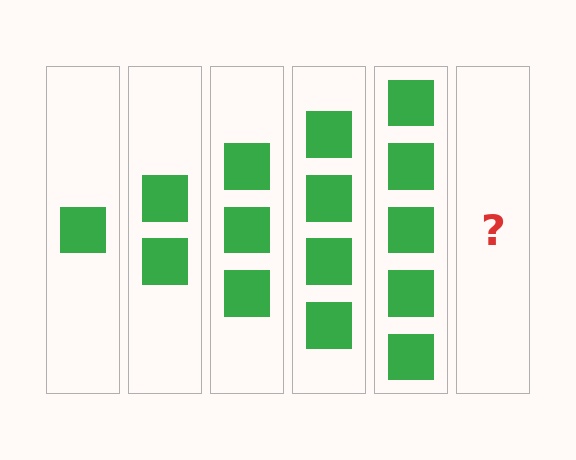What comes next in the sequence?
The next element should be 6 squares.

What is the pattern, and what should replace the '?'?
The pattern is that each step adds one more square. The '?' should be 6 squares.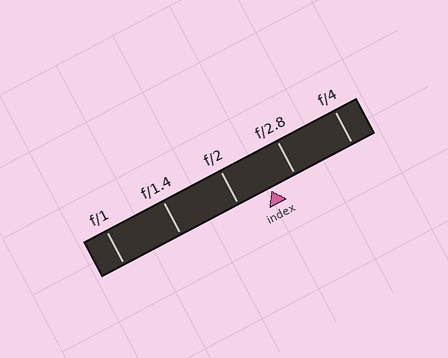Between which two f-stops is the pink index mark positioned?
The index mark is between f/2 and f/2.8.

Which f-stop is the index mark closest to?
The index mark is closest to f/2.8.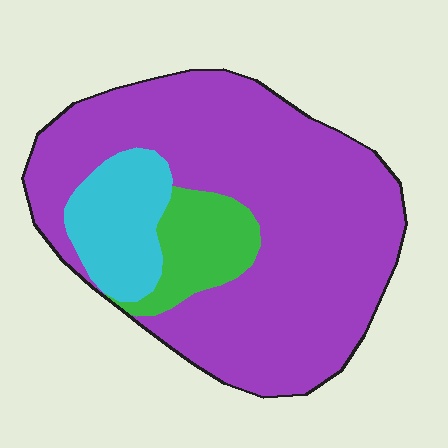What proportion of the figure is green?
Green takes up less than a quarter of the figure.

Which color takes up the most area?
Purple, at roughly 75%.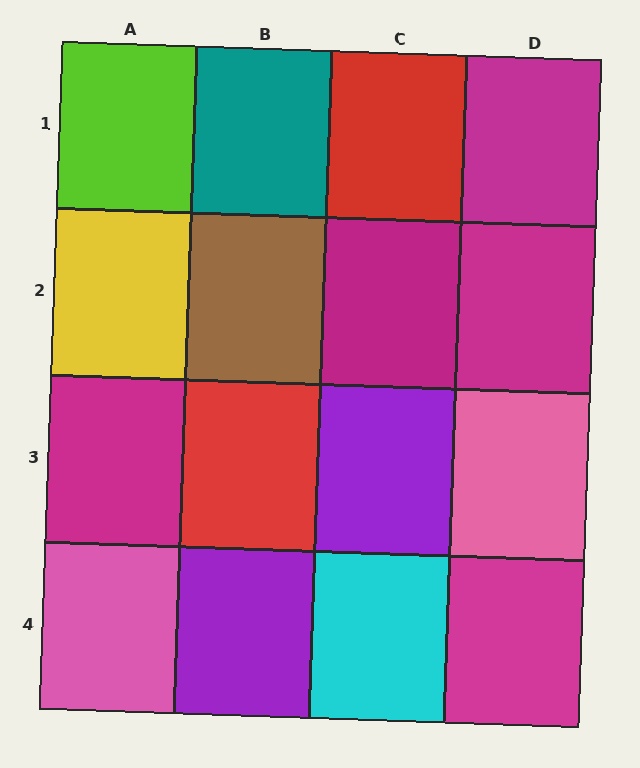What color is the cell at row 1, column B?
Teal.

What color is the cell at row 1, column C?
Red.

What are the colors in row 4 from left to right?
Pink, purple, cyan, magenta.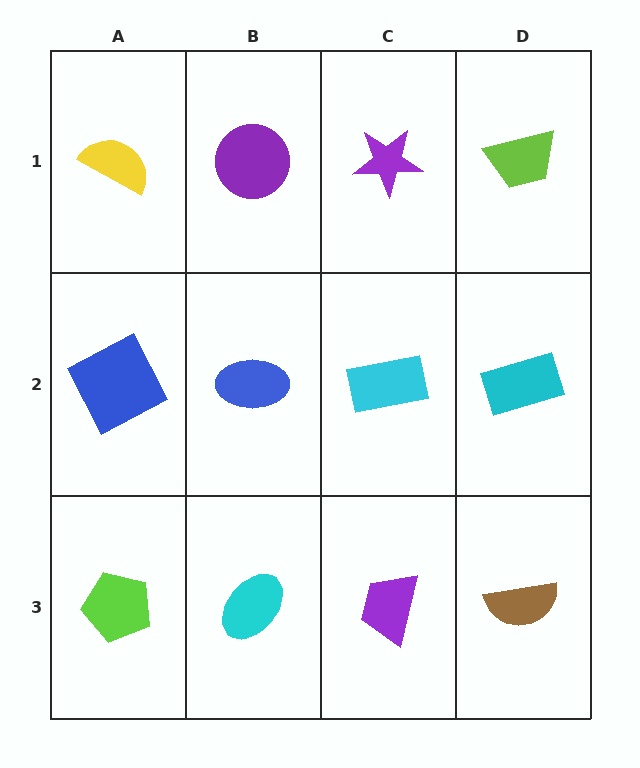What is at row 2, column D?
A cyan rectangle.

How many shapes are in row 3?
4 shapes.